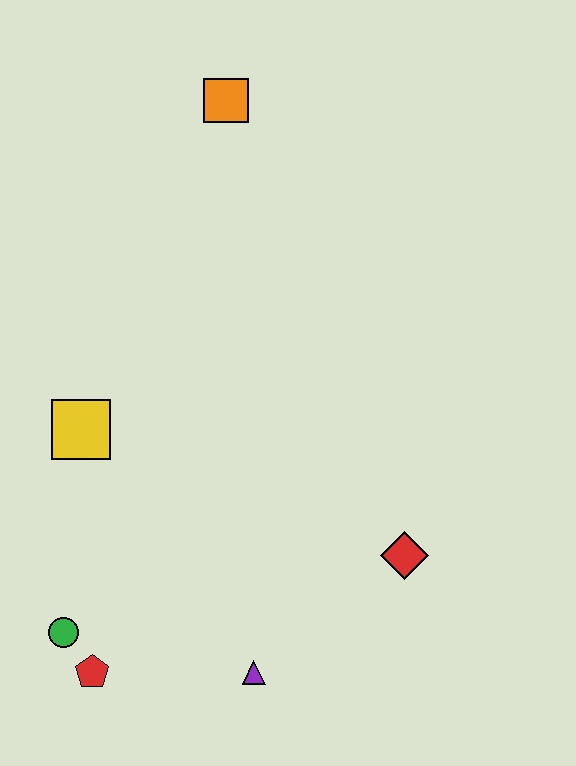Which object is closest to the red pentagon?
The green circle is closest to the red pentagon.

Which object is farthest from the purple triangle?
The orange square is farthest from the purple triangle.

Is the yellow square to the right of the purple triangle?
No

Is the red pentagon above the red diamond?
No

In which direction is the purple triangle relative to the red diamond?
The purple triangle is to the left of the red diamond.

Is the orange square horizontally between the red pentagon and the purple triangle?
Yes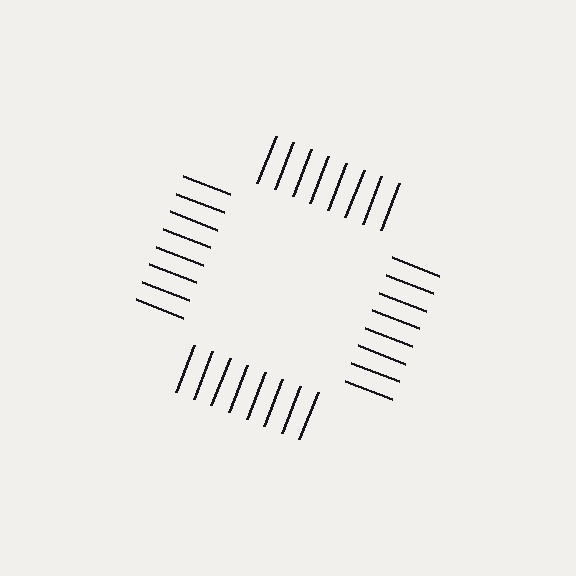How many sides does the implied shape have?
4 sides — the line-ends trace a square.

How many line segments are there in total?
32 — 8 along each of the 4 edges.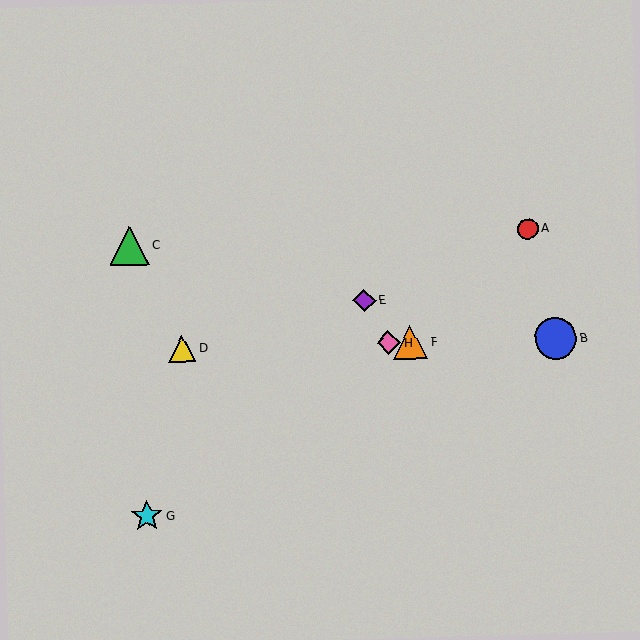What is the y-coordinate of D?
Object D is at y≈348.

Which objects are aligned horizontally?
Objects B, D, F, H are aligned horizontally.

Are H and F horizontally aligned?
Yes, both are at y≈343.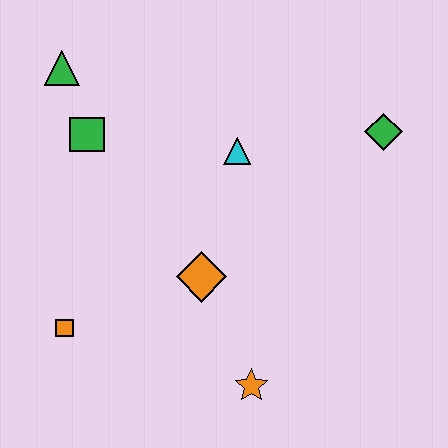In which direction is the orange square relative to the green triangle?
The orange square is below the green triangle.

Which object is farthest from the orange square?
The green diamond is farthest from the orange square.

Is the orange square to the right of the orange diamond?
No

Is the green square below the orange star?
No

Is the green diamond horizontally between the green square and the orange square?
No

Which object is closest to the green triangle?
The green square is closest to the green triangle.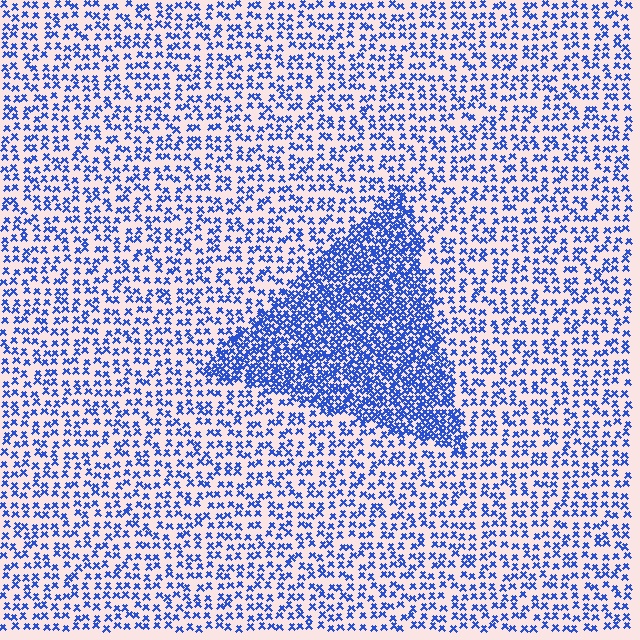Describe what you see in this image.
The image contains small blue elements arranged at two different densities. A triangle-shaped region is visible where the elements are more densely packed than the surrounding area.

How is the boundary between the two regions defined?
The boundary is defined by a change in element density (approximately 2.4x ratio). All elements are the same color, size, and shape.